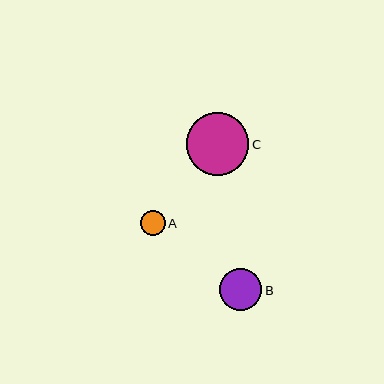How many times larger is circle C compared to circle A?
Circle C is approximately 2.5 times the size of circle A.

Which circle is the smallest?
Circle A is the smallest with a size of approximately 25 pixels.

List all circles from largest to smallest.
From largest to smallest: C, B, A.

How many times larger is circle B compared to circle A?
Circle B is approximately 1.7 times the size of circle A.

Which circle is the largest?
Circle C is the largest with a size of approximately 63 pixels.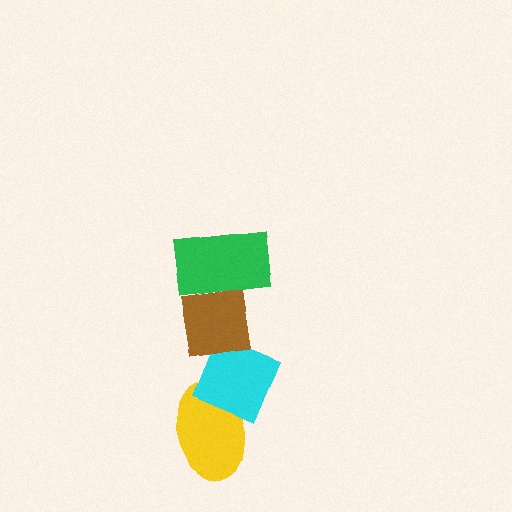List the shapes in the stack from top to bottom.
From top to bottom: the green rectangle, the brown square, the cyan diamond, the yellow ellipse.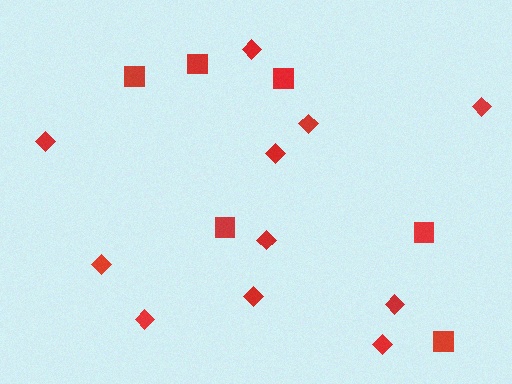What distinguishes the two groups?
There are 2 groups: one group of squares (6) and one group of diamonds (11).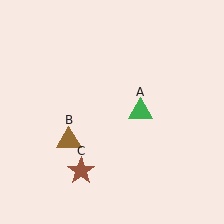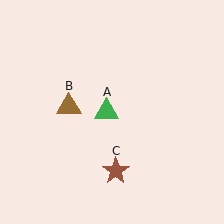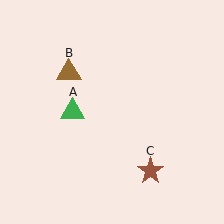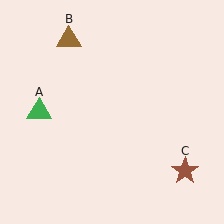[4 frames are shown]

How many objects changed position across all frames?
3 objects changed position: green triangle (object A), brown triangle (object B), brown star (object C).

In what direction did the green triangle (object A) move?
The green triangle (object A) moved left.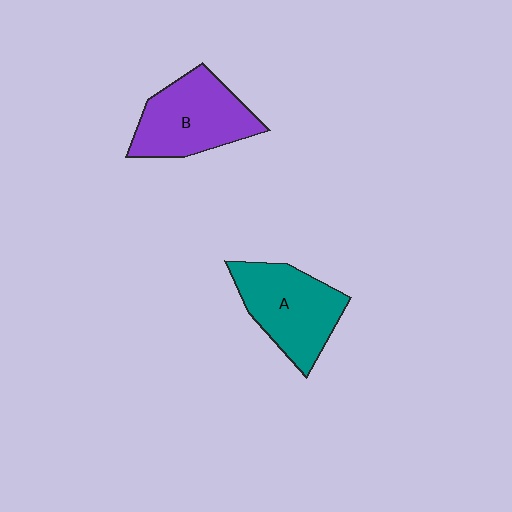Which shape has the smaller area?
Shape A (teal).